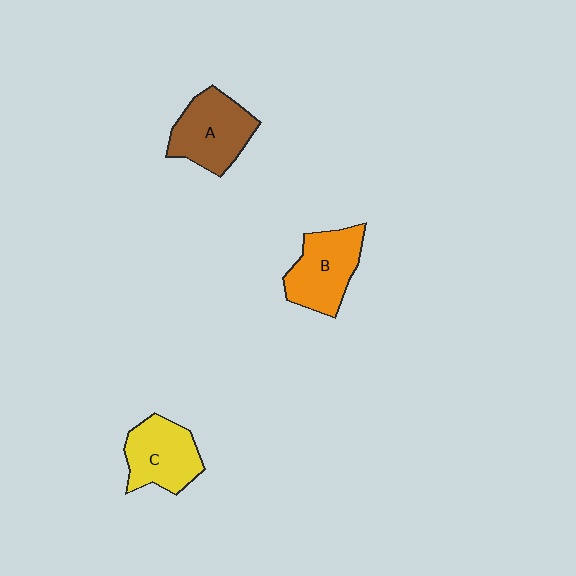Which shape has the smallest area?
Shape C (yellow).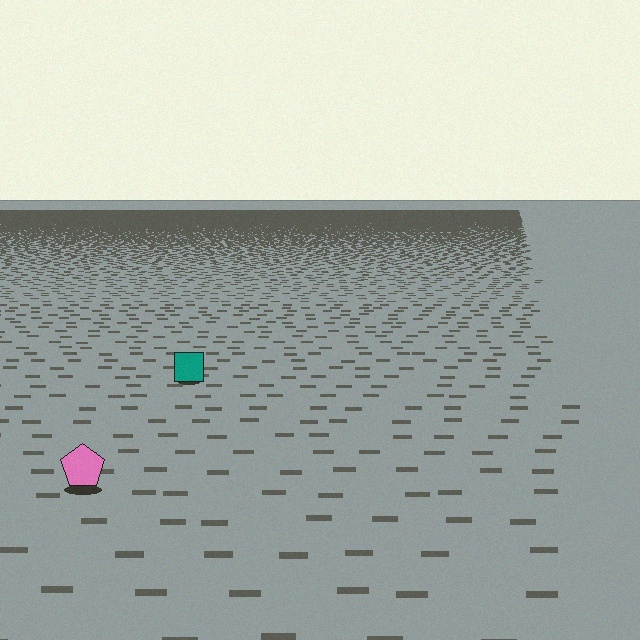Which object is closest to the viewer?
The pink pentagon is closest. The texture marks near it are larger and more spread out.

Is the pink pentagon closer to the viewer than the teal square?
Yes. The pink pentagon is closer — you can tell from the texture gradient: the ground texture is coarser near it.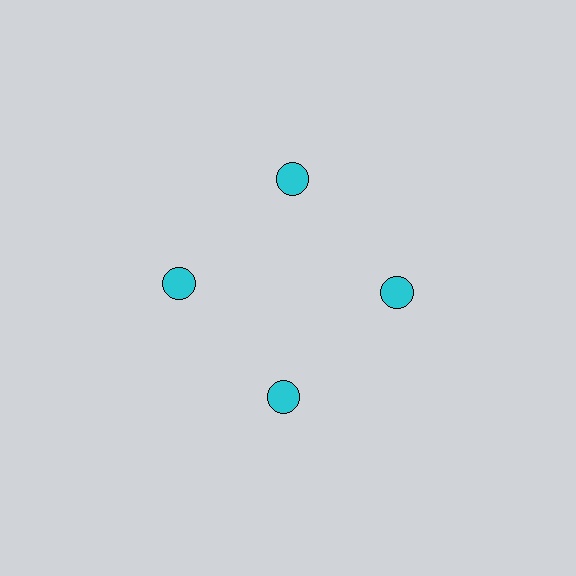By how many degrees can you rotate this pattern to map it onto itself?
The pattern maps onto itself every 90 degrees of rotation.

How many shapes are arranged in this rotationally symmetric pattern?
There are 4 shapes, arranged in 4 groups of 1.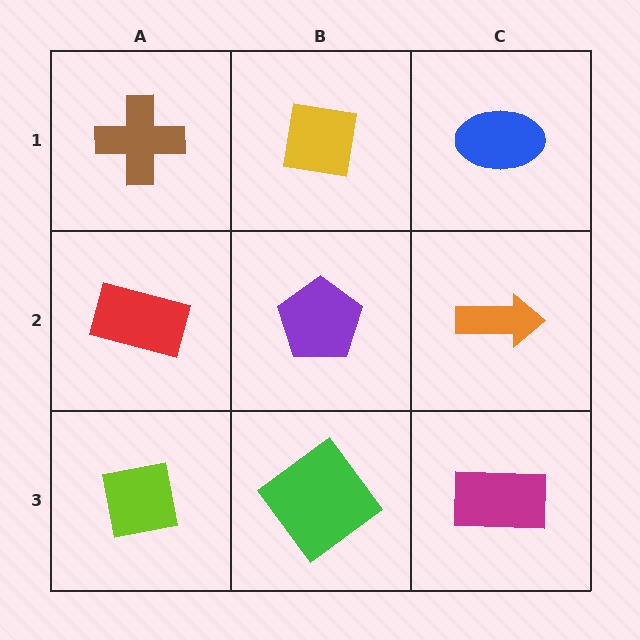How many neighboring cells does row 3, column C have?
2.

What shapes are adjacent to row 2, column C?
A blue ellipse (row 1, column C), a magenta rectangle (row 3, column C), a purple pentagon (row 2, column B).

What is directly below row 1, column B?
A purple pentagon.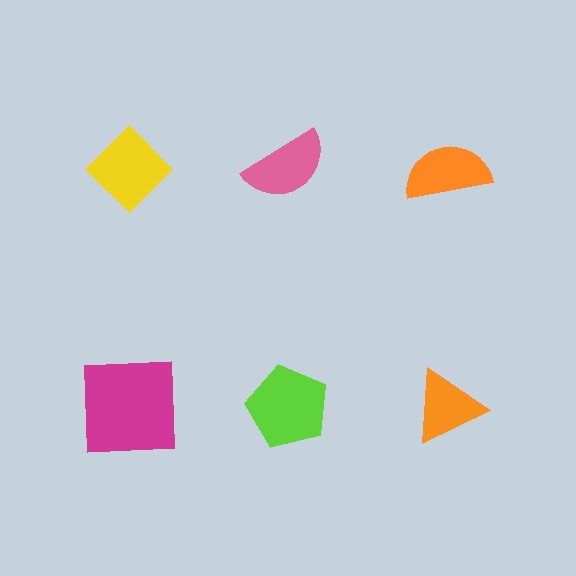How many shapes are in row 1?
3 shapes.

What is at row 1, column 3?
An orange semicircle.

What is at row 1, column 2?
A pink semicircle.